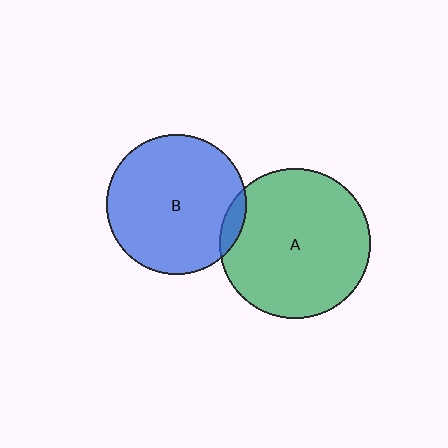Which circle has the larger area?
Circle A (green).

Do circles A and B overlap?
Yes.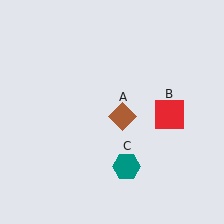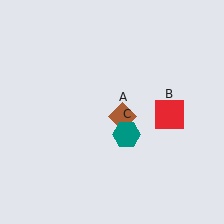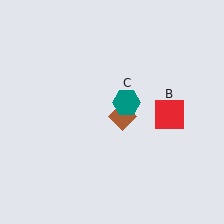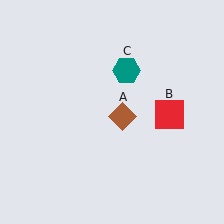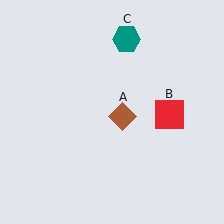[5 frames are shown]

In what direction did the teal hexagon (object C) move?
The teal hexagon (object C) moved up.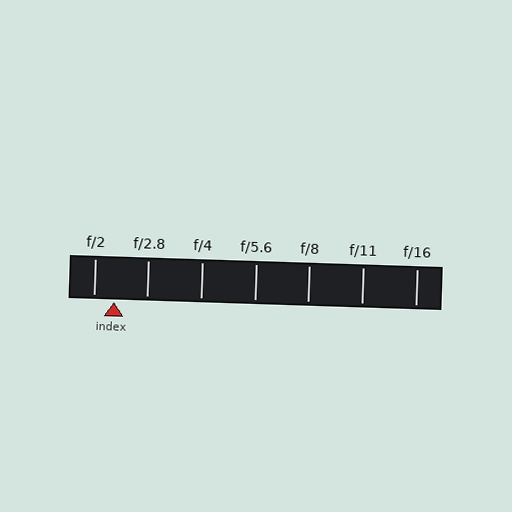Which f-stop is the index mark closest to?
The index mark is closest to f/2.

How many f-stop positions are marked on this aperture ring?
There are 7 f-stop positions marked.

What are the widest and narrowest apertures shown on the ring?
The widest aperture shown is f/2 and the narrowest is f/16.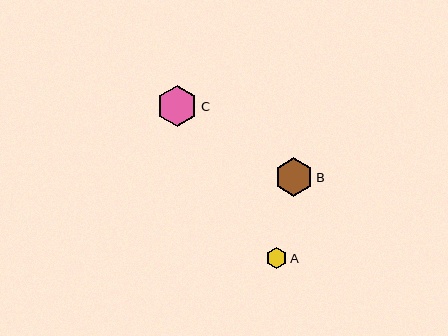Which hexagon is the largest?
Hexagon C is the largest with a size of approximately 41 pixels.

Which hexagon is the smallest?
Hexagon A is the smallest with a size of approximately 21 pixels.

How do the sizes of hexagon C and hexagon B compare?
Hexagon C and hexagon B are approximately the same size.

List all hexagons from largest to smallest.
From largest to smallest: C, B, A.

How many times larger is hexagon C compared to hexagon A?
Hexagon C is approximately 2.0 times the size of hexagon A.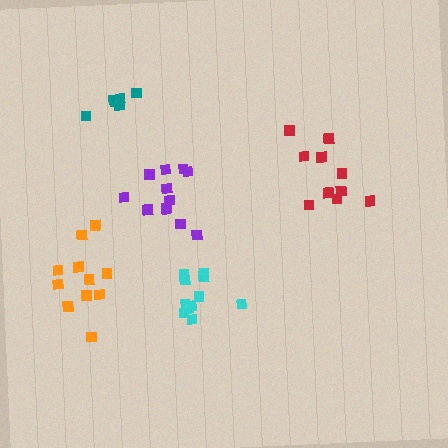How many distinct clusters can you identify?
There are 5 distinct clusters.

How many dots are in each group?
Group 1: 12 dots, Group 2: 10 dots, Group 3: 11 dots, Group 4: 11 dots, Group 5: 6 dots (50 total).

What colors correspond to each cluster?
The clusters are colored: purple, red, cyan, orange, teal.